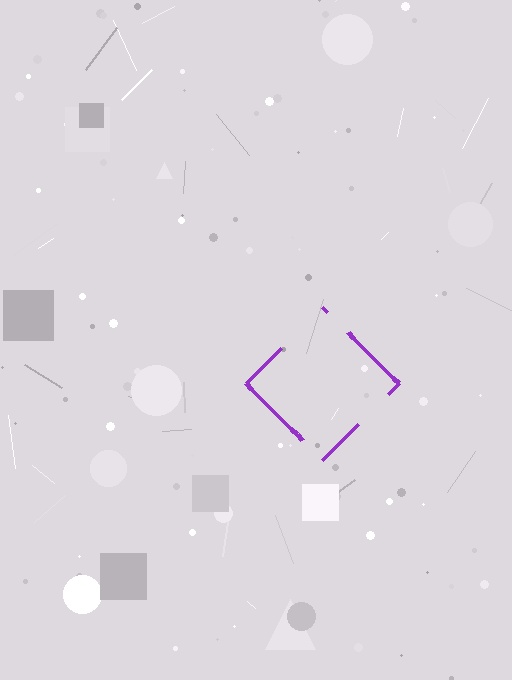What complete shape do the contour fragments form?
The contour fragments form a diamond.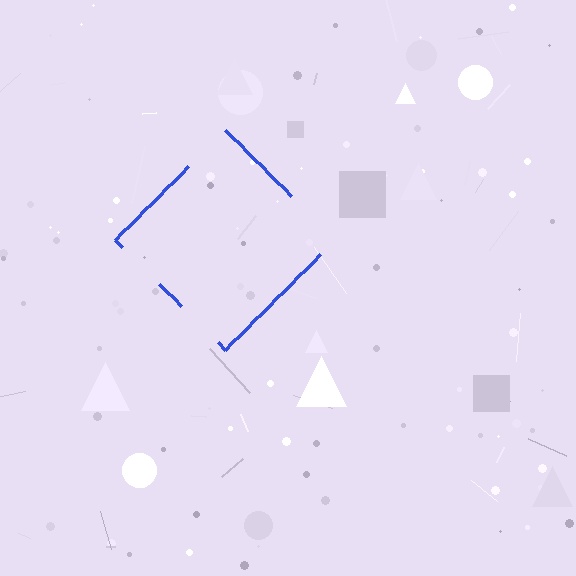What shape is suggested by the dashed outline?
The dashed outline suggests a diamond.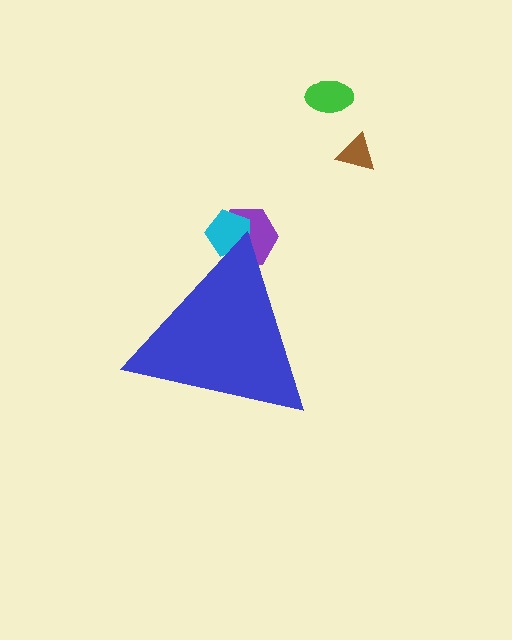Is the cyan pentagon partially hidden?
Yes, the cyan pentagon is partially hidden behind the blue triangle.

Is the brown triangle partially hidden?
No, the brown triangle is fully visible.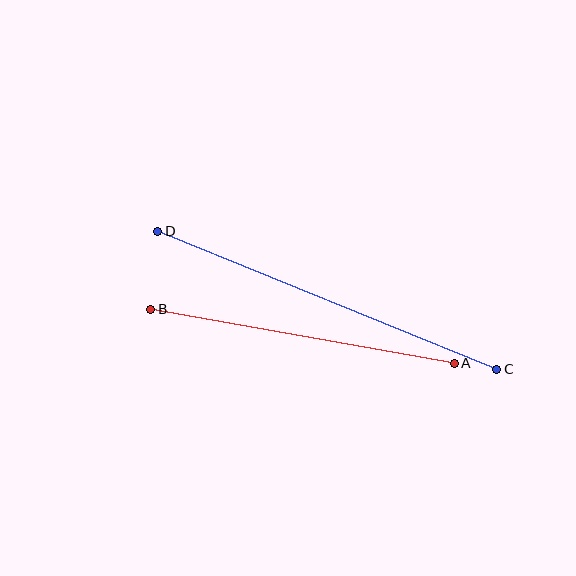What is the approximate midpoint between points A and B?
The midpoint is at approximately (303, 336) pixels.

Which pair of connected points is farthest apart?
Points C and D are farthest apart.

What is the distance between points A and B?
The distance is approximately 308 pixels.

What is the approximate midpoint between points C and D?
The midpoint is at approximately (327, 300) pixels.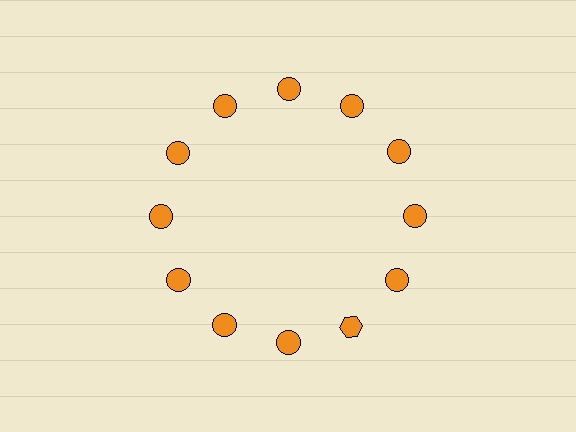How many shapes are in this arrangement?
There are 12 shapes arranged in a ring pattern.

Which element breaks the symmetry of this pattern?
The orange hexagon at roughly the 5 o'clock position breaks the symmetry. All other shapes are orange circles.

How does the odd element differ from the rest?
It has a different shape: hexagon instead of circle.